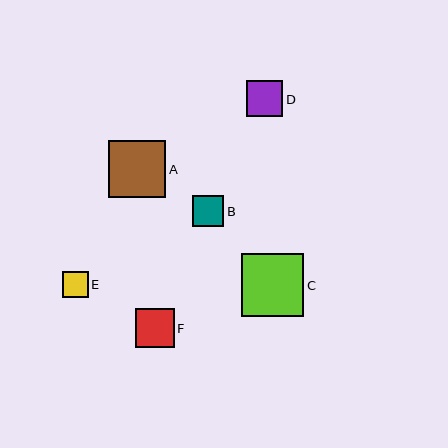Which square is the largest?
Square C is the largest with a size of approximately 63 pixels.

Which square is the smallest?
Square E is the smallest with a size of approximately 25 pixels.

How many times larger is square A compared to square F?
Square A is approximately 1.5 times the size of square F.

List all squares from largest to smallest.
From largest to smallest: C, A, F, D, B, E.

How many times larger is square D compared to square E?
Square D is approximately 1.4 times the size of square E.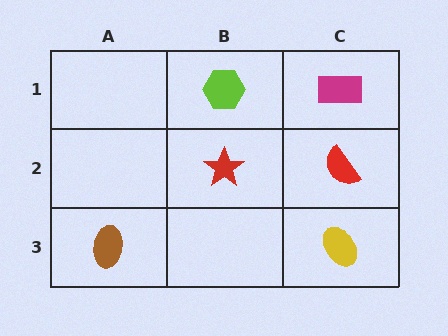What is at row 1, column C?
A magenta rectangle.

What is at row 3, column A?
A brown ellipse.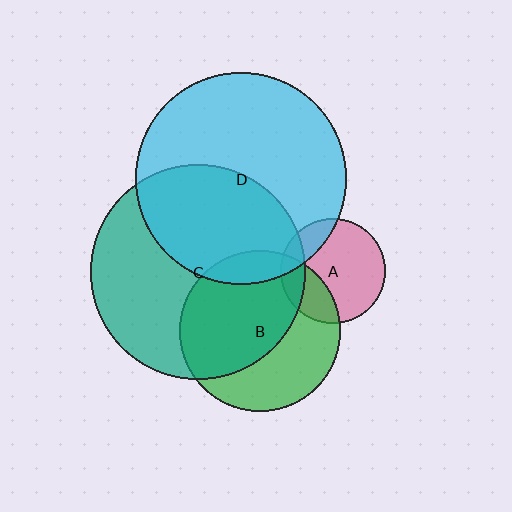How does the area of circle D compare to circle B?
Approximately 1.7 times.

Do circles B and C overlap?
Yes.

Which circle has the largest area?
Circle C (teal).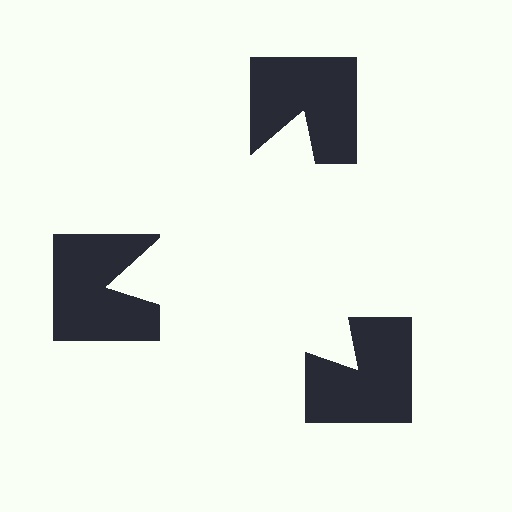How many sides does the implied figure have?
3 sides.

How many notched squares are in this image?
There are 3 — one at each vertex of the illusory triangle.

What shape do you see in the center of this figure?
An illusory triangle — its edges are inferred from the aligned wedge cuts in the notched squares, not physically drawn.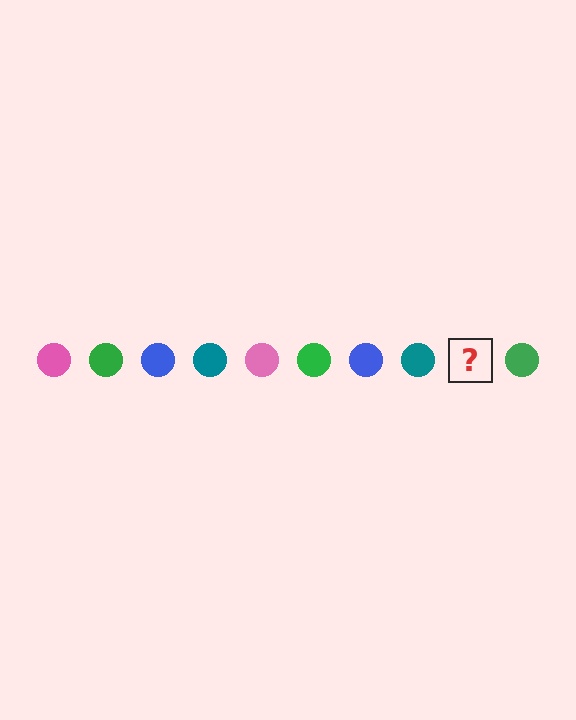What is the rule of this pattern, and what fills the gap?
The rule is that the pattern cycles through pink, green, blue, teal circles. The gap should be filled with a pink circle.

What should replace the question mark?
The question mark should be replaced with a pink circle.